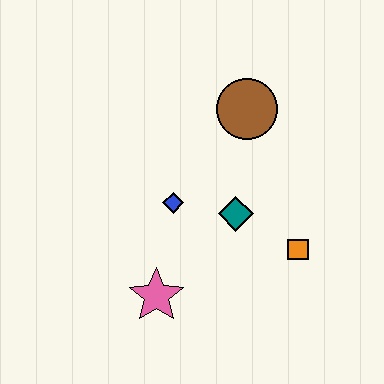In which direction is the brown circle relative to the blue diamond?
The brown circle is above the blue diamond.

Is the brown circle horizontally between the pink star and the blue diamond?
No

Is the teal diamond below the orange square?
No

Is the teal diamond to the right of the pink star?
Yes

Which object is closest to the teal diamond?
The blue diamond is closest to the teal diamond.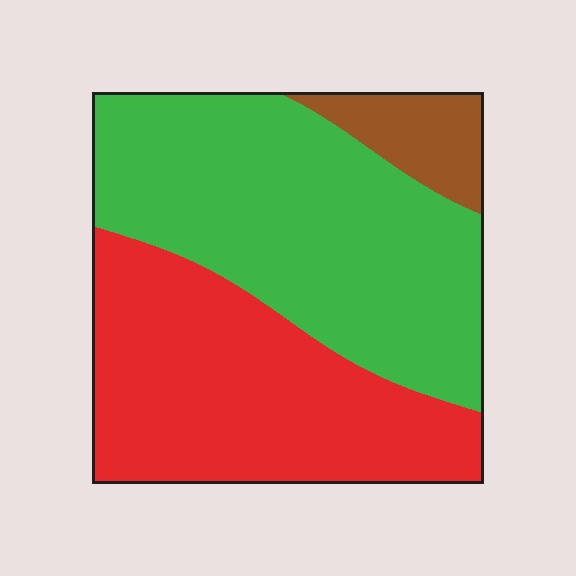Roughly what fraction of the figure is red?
Red takes up about two fifths (2/5) of the figure.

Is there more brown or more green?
Green.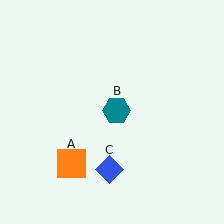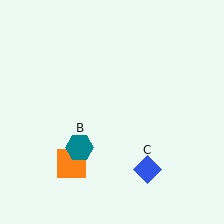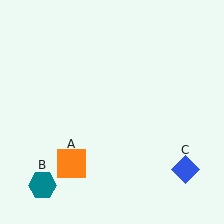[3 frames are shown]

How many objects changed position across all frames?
2 objects changed position: teal hexagon (object B), blue diamond (object C).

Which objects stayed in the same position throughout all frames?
Orange square (object A) remained stationary.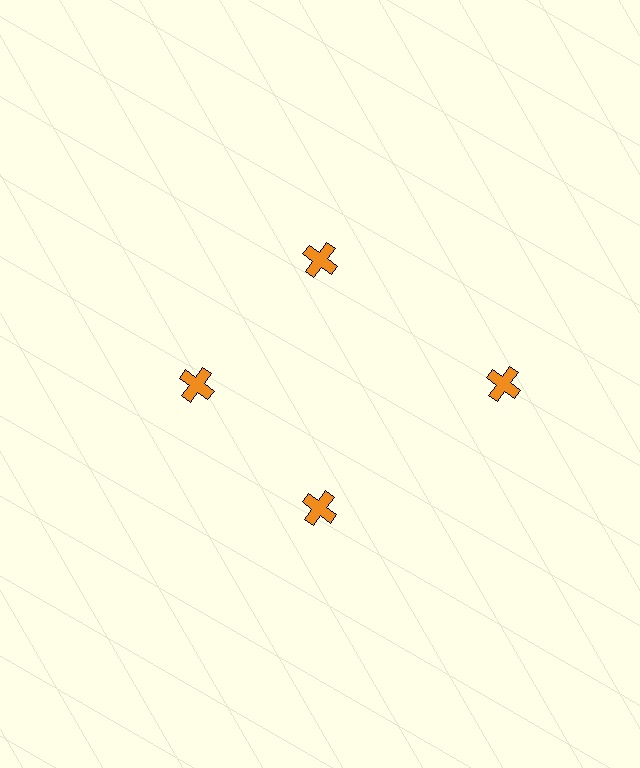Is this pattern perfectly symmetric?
No. The 4 orange crosses are arranged in a ring, but one element near the 3 o'clock position is pushed outward from the center, breaking the 4-fold rotational symmetry.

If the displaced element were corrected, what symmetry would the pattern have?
It would have 4-fold rotational symmetry — the pattern would map onto itself every 90 degrees.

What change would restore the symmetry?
The symmetry would be restored by moving it inward, back onto the ring so that all 4 crosses sit at equal angles and equal distance from the center.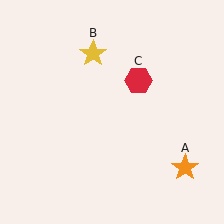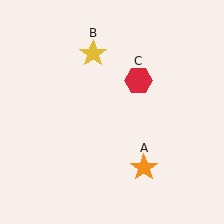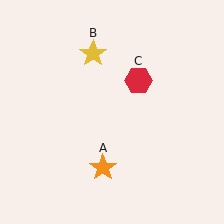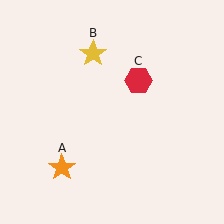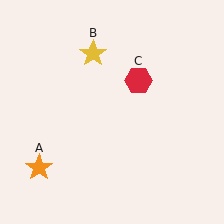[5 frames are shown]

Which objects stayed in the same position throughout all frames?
Yellow star (object B) and red hexagon (object C) remained stationary.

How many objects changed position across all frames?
1 object changed position: orange star (object A).